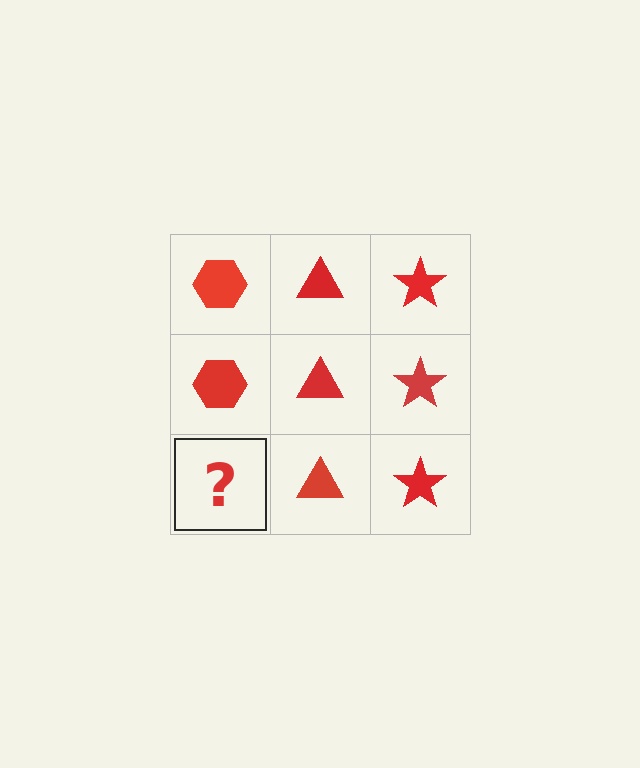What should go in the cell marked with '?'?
The missing cell should contain a red hexagon.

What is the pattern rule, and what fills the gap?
The rule is that each column has a consistent shape. The gap should be filled with a red hexagon.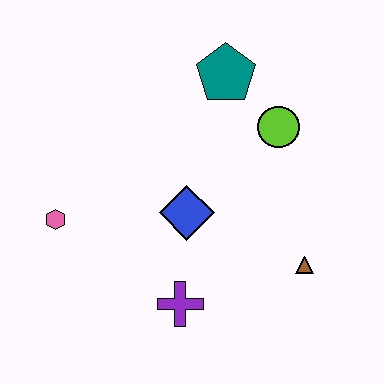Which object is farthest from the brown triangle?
The pink hexagon is farthest from the brown triangle.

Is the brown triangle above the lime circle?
No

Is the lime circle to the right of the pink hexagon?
Yes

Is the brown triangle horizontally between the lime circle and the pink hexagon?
No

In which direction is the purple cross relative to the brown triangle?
The purple cross is to the left of the brown triangle.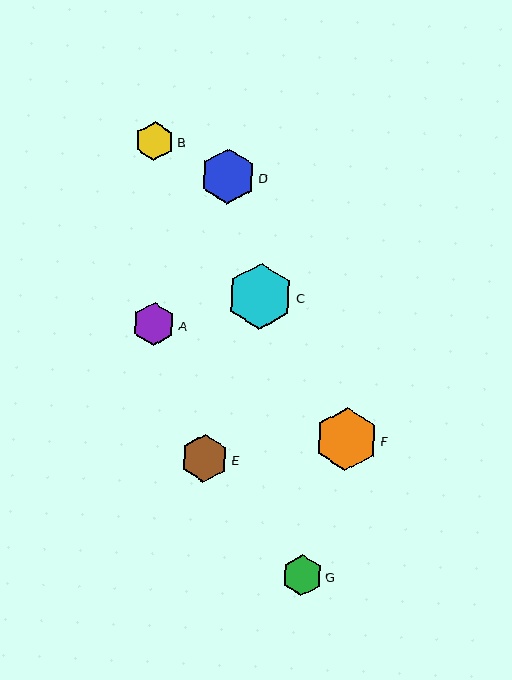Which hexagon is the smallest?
Hexagon B is the smallest with a size of approximately 39 pixels.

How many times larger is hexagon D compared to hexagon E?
Hexagon D is approximately 1.2 times the size of hexagon E.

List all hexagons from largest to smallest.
From largest to smallest: C, F, D, E, A, G, B.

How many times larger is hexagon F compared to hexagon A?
Hexagon F is approximately 1.5 times the size of hexagon A.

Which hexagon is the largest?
Hexagon C is the largest with a size of approximately 66 pixels.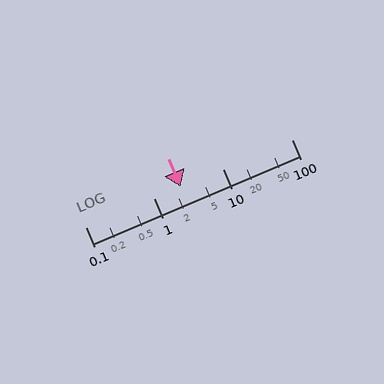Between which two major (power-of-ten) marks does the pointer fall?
The pointer is between 1 and 10.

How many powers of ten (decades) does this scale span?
The scale spans 3 decades, from 0.1 to 100.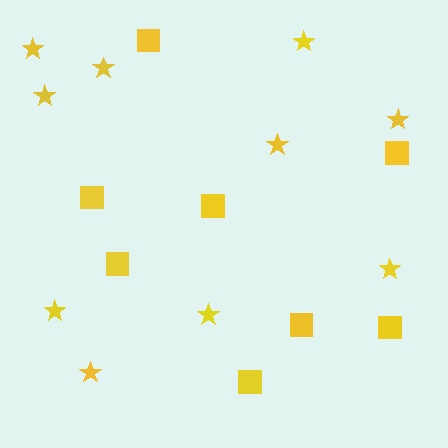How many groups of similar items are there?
There are 2 groups: one group of stars (10) and one group of squares (8).